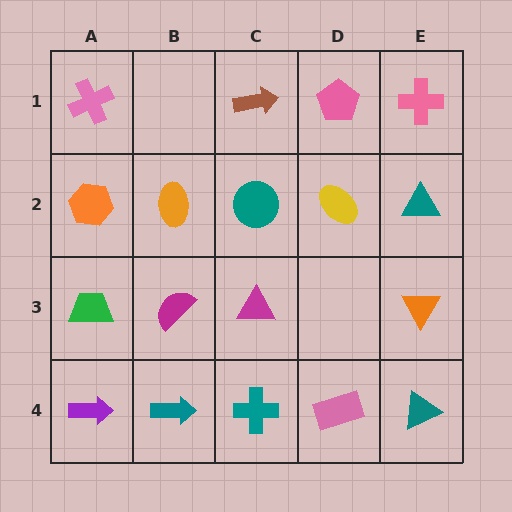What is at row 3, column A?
A green trapezoid.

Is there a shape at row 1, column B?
No, that cell is empty.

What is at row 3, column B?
A magenta semicircle.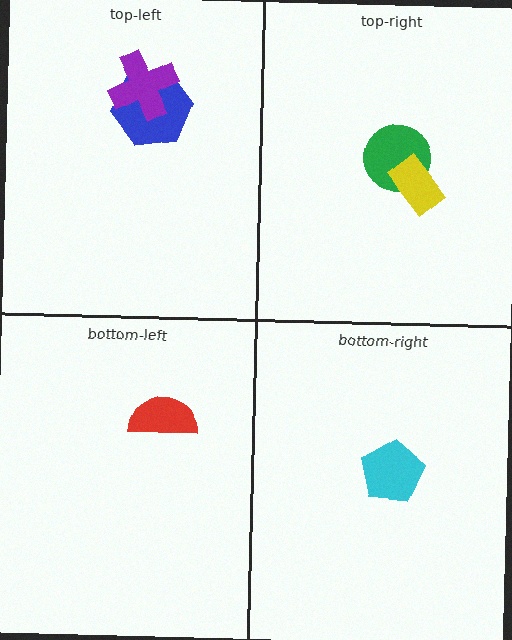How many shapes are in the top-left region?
2.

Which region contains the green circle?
The top-right region.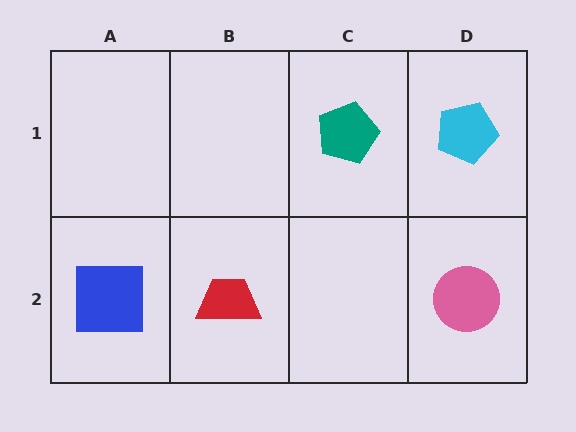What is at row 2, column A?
A blue square.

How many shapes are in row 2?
3 shapes.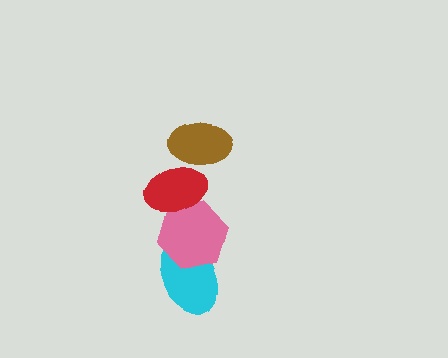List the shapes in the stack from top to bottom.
From top to bottom: the brown ellipse, the red ellipse, the pink hexagon, the cyan ellipse.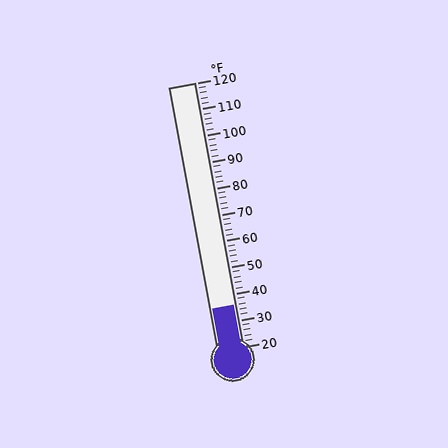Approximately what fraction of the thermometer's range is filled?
The thermometer is filled to approximately 15% of its range.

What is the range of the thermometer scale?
The thermometer scale ranges from 20°F to 120°F.